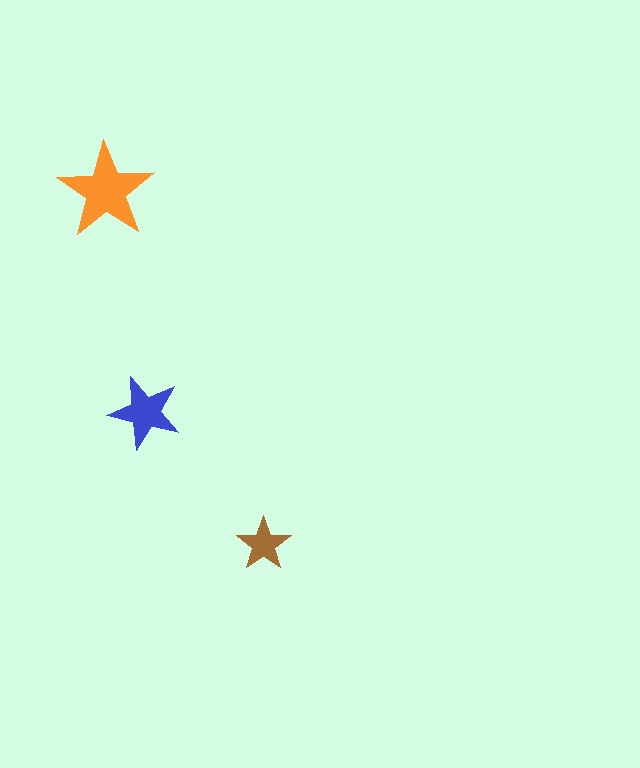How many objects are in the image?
There are 3 objects in the image.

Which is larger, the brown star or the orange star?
The orange one.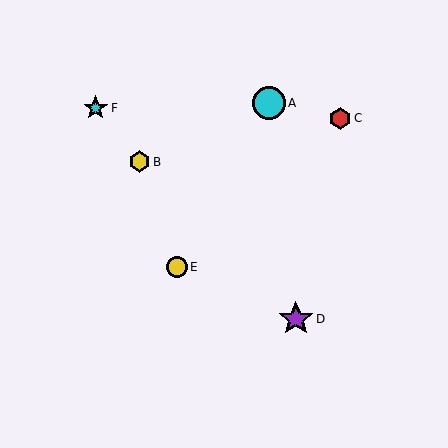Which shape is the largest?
The purple star (labeled D) is the largest.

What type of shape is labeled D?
Shape D is a purple star.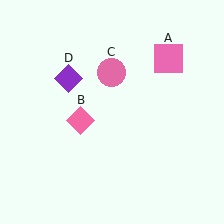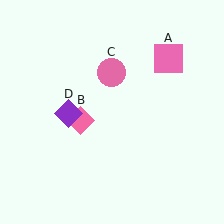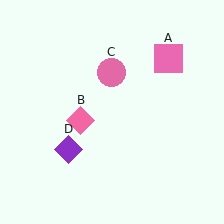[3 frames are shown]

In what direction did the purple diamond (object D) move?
The purple diamond (object D) moved down.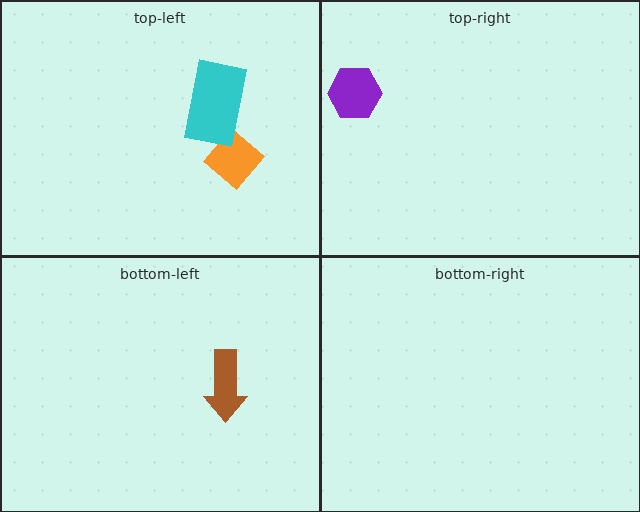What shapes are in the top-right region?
The purple hexagon.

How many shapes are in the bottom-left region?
1.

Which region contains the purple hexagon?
The top-right region.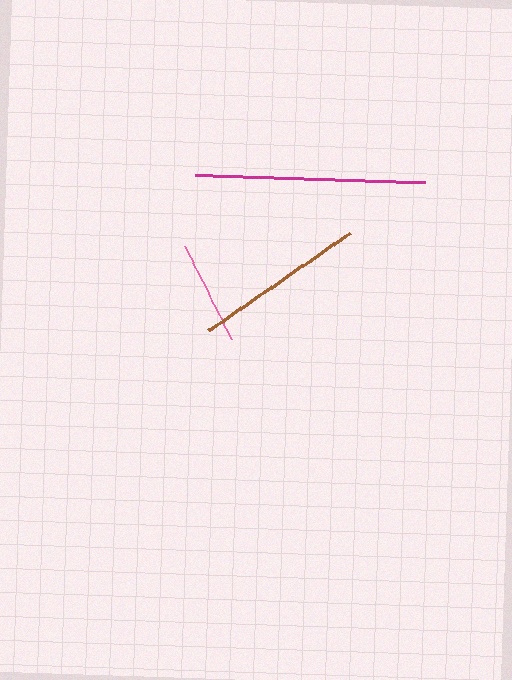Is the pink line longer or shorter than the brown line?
The brown line is longer than the pink line.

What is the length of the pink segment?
The pink segment is approximately 104 pixels long.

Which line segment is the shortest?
The pink line is the shortest at approximately 104 pixels.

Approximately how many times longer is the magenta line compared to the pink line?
The magenta line is approximately 2.2 times the length of the pink line.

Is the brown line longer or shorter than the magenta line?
The magenta line is longer than the brown line.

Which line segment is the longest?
The magenta line is the longest at approximately 231 pixels.